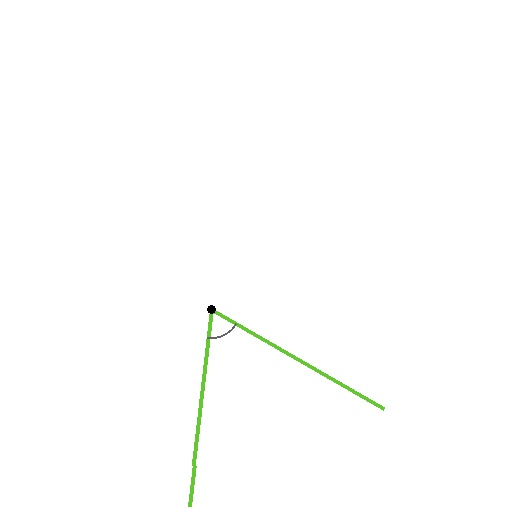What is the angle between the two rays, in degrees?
Approximately 67 degrees.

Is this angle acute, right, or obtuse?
It is acute.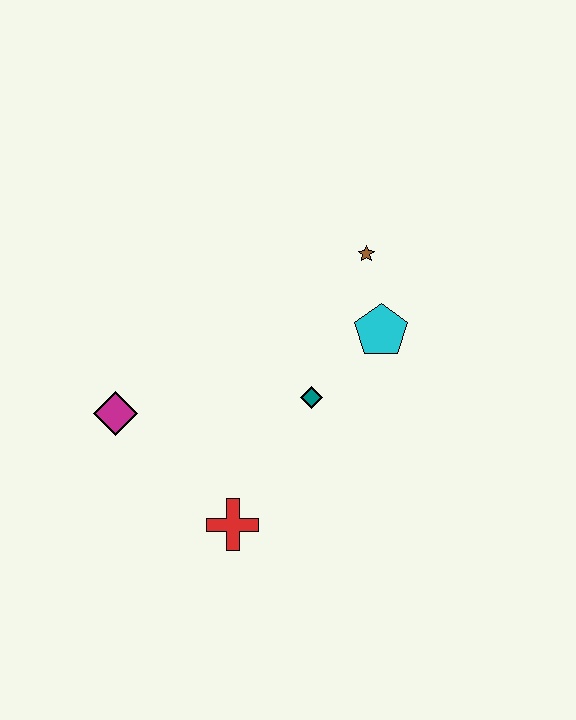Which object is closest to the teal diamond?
The cyan pentagon is closest to the teal diamond.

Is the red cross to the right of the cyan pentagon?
No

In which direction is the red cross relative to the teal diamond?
The red cross is below the teal diamond.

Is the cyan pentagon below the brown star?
Yes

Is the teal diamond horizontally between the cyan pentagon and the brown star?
No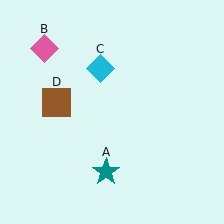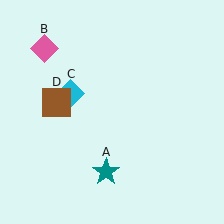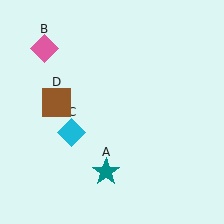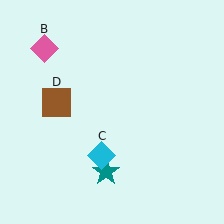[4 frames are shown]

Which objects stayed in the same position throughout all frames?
Teal star (object A) and pink diamond (object B) and brown square (object D) remained stationary.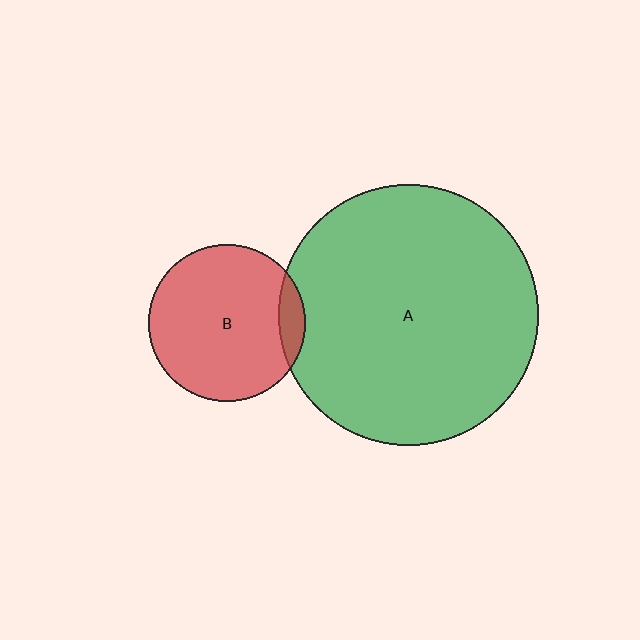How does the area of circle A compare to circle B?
Approximately 2.8 times.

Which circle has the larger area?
Circle A (green).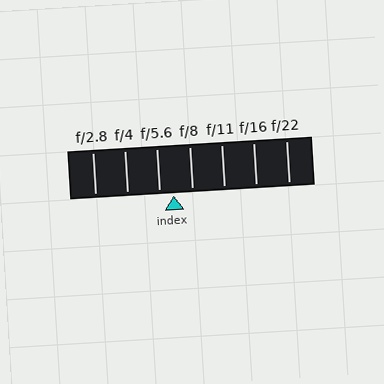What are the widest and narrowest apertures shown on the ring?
The widest aperture shown is f/2.8 and the narrowest is f/22.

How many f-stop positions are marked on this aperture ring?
There are 7 f-stop positions marked.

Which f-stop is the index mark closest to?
The index mark is closest to f/5.6.